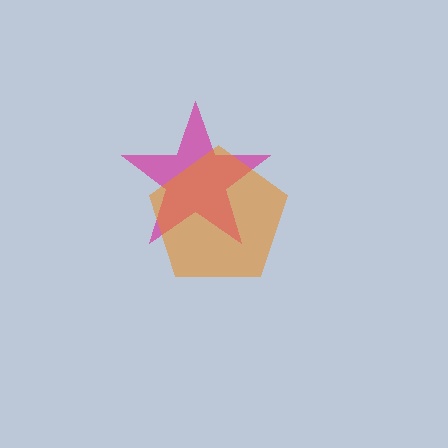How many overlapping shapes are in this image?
There are 2 overlapping shapes in the image.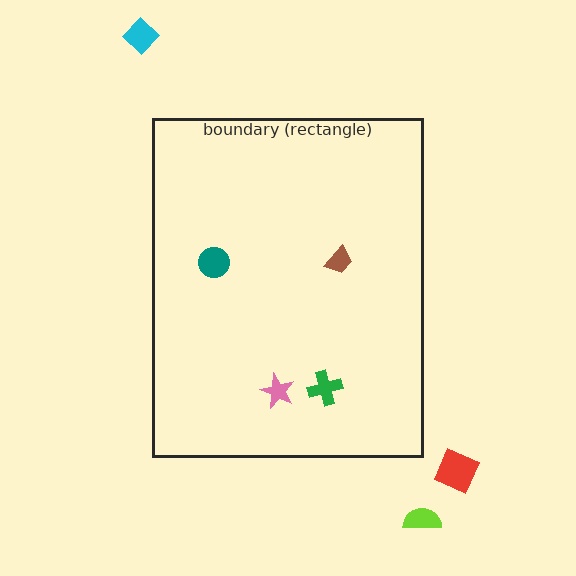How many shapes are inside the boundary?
4 inside, 3 outside.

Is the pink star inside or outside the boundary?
Inside.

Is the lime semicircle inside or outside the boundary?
Outside.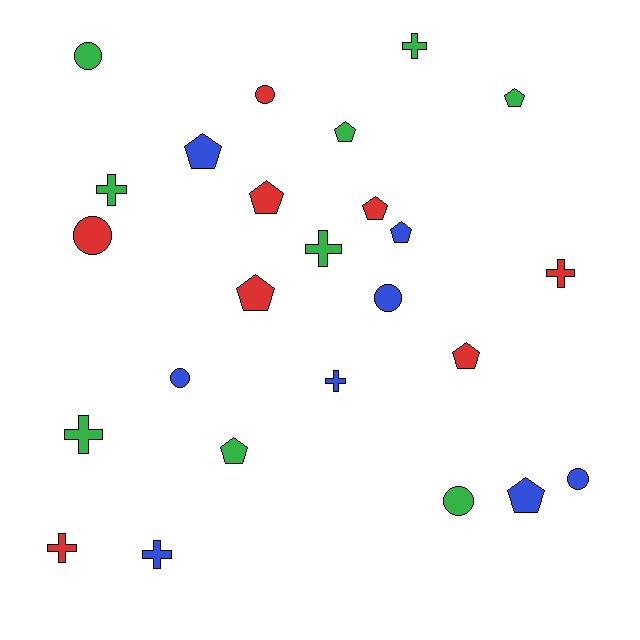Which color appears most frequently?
Green, with 9 objects.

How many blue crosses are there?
There are 2 blue crosses.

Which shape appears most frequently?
Pentagon, with 10 objects.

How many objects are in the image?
There are 25 objects.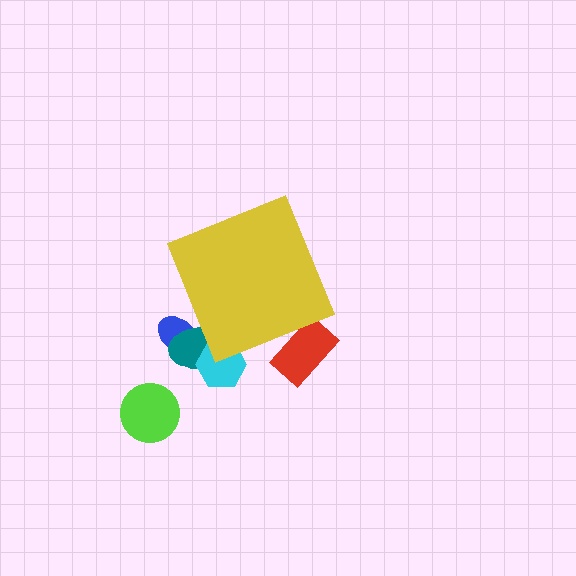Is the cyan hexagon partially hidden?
Yes, the cyan hexagon is partially hidden behind the yellow diamond.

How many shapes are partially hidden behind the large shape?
4 shapes are partially hidden.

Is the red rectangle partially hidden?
Yes, the red rectangle is partially hidden behind the yellow diamond.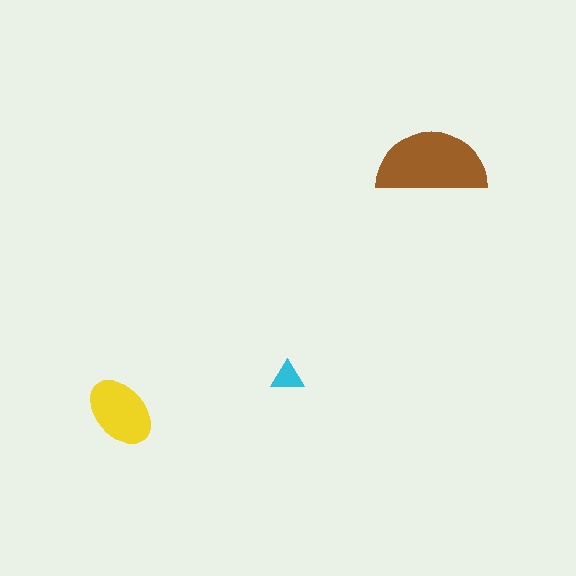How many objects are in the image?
There are 3 objects in the image.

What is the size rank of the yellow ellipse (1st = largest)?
2nd.